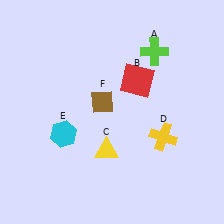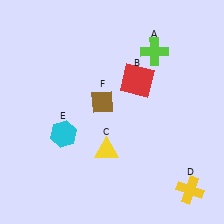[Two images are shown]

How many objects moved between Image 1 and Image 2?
1 object moved between the two images.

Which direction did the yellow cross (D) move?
The yellow cross (D) moved down.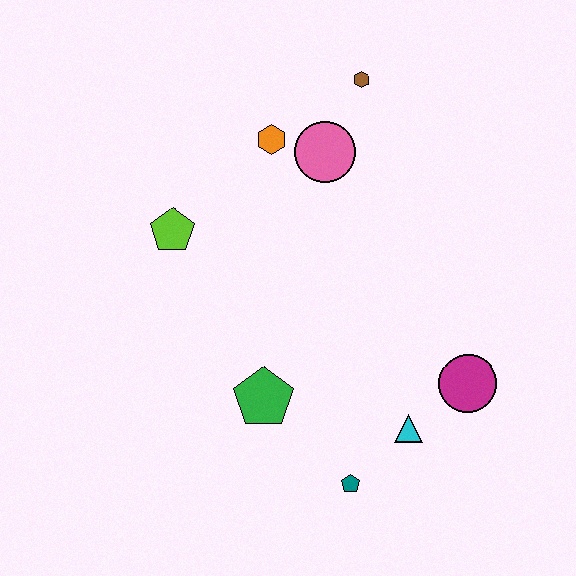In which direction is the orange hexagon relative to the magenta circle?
The orange hexagon is above the magenta circle.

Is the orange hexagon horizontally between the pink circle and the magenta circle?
No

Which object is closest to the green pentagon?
The teal pentagon is closest to the green pentagon.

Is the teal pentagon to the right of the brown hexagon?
No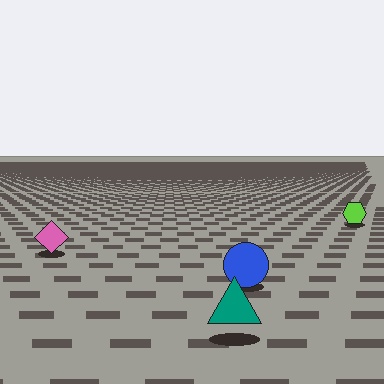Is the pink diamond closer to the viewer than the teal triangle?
No. The teal triangle is closer — you can tell from the texture gradient: the ground texture is coarser near it.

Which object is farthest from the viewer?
The lime hexagon is farthest from the viewer. It appears smaller and the ground texture around it is denser.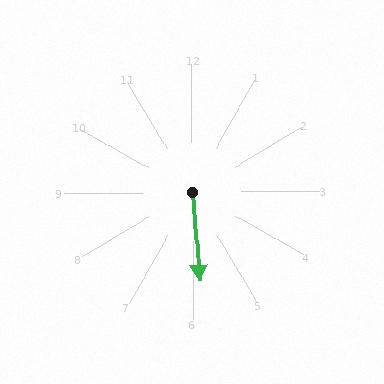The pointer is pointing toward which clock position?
Roughly 6 o'clock.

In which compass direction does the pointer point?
South.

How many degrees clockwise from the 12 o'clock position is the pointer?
Approximately 176 degrees.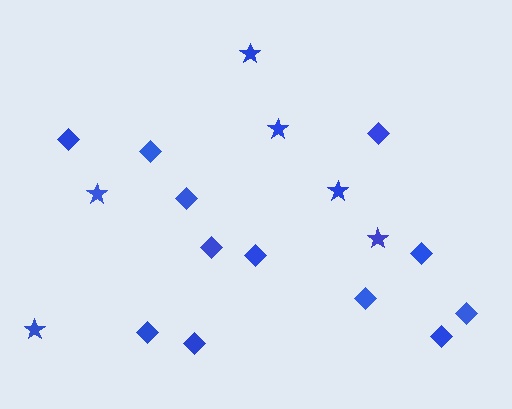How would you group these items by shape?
There are 2 groups: one group of diamonds (12) and one group of stars (6).